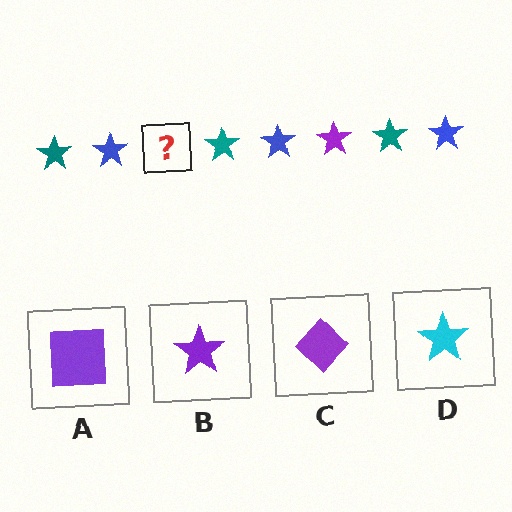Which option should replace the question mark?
Option B.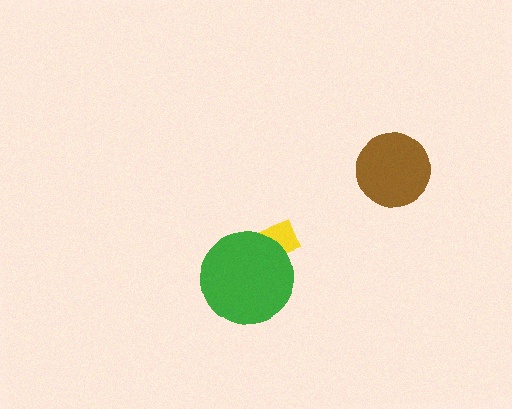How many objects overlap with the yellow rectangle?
1 object overlaps with the yellow rectangle.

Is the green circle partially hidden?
No, no other shape covers it.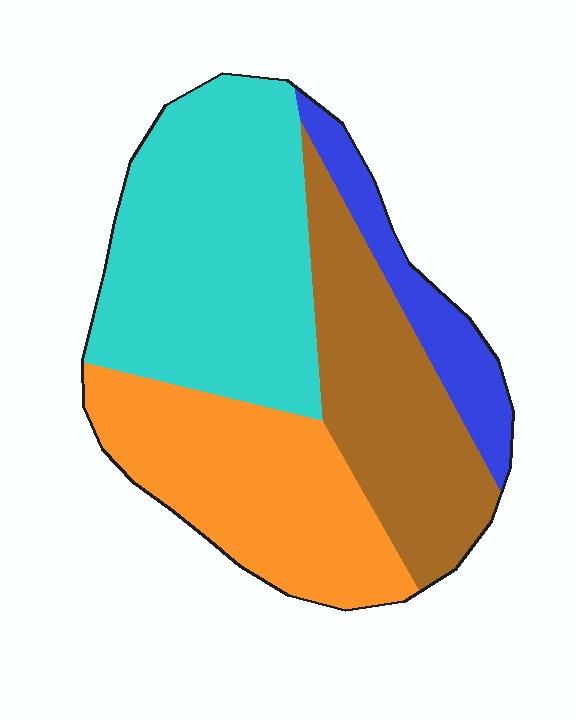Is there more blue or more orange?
Orange.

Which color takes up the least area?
Blue, at roughly 10%.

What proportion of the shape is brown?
Brown takes up about one quarter (1/4) of the shape.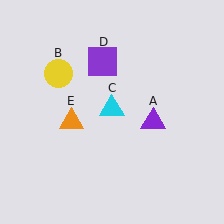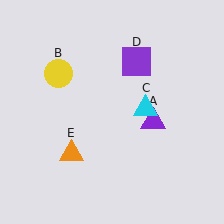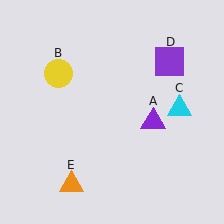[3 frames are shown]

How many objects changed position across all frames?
3 objects changed position: cyan triangle (object C), purple square (object D), orange triangle (object E).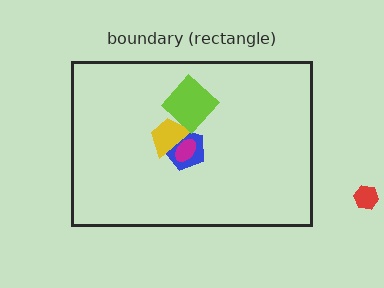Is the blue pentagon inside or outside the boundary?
Inside.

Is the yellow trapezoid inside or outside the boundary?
Inside.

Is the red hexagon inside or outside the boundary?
Outside.